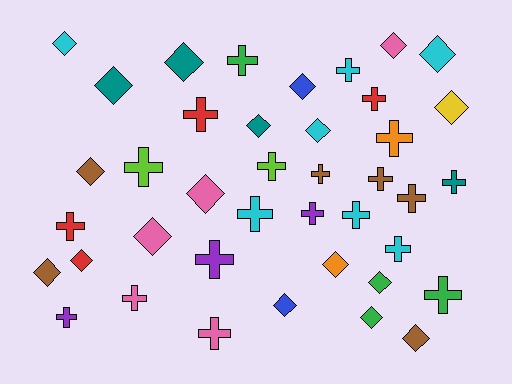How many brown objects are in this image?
There are 6 brown objects.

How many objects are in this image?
There are 40 objects.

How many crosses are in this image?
There are 21 crosses.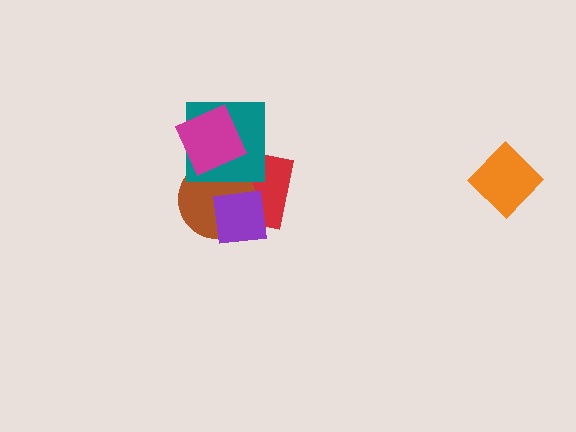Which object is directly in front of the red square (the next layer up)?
The brown circle is directly in front of the red square.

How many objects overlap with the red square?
3 objects overlap with the red square.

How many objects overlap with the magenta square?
1 object overlaps with the magenta square.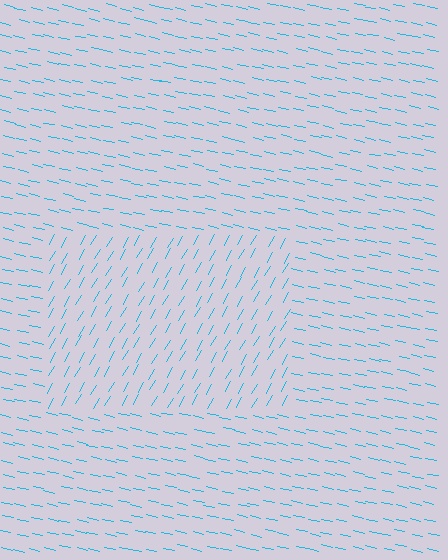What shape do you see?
I see a rectangle.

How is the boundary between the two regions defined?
The boundary is defined purely by a change in line orientation (approximately 73 degrees difference). All lines are the same color and thickness.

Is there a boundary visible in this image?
Yes, there is a texture boundary formed by a change in line orientation.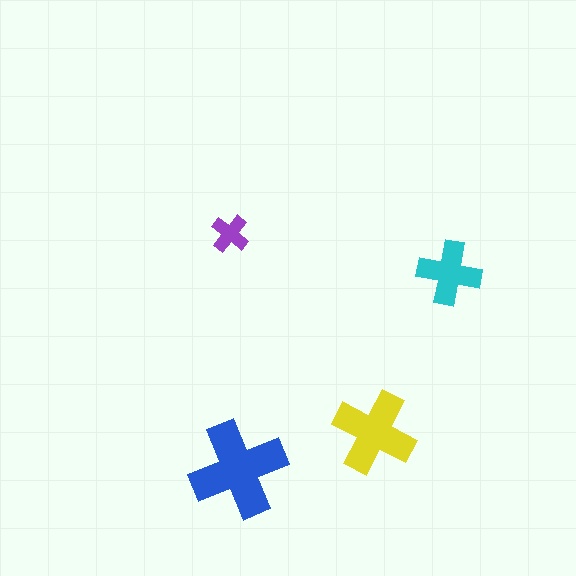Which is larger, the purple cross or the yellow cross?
The yellow one.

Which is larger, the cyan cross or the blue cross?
The blue one.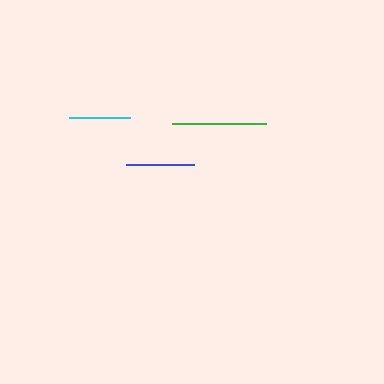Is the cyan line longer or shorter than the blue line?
The blue line is longer than the cyan line.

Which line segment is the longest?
The green line is the longest at approximately 95 pixels.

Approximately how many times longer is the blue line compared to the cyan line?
The blue line is approximately 1.1 times the length of the cyan line.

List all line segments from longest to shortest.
From longest to shortest: green, blue, cyan.